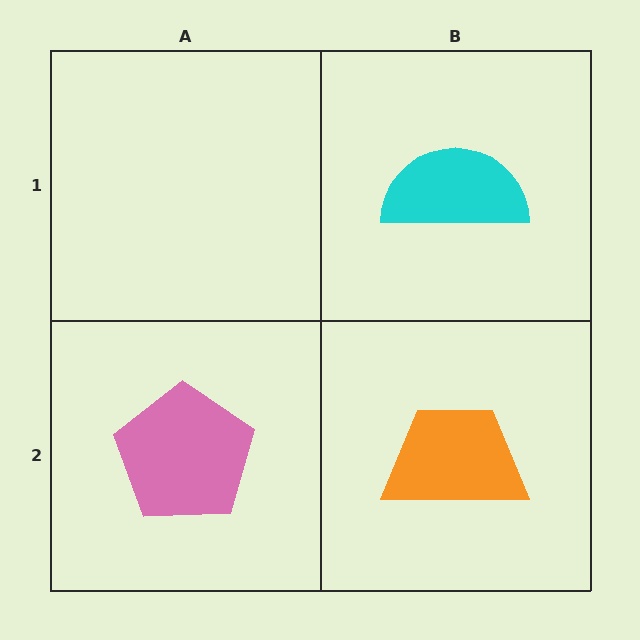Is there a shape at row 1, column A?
No, that cell is empty.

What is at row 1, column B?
A cyan semicircle.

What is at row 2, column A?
A pink pentagon.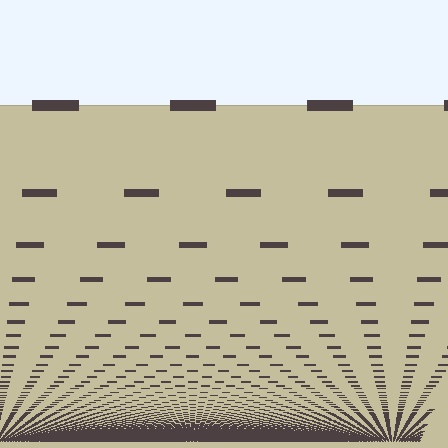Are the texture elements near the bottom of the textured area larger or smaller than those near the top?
Smaller. The gradient is inverted — elements near the bottom are smaller and denser.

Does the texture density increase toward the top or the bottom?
Density increases toward the bottom.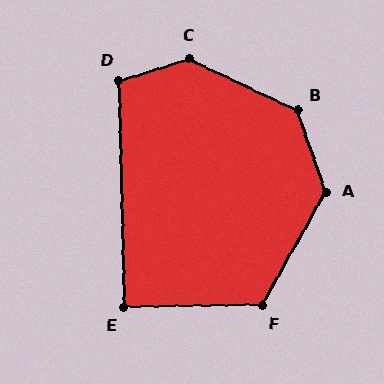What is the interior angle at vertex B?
Approximately 134 degrees (obtuse).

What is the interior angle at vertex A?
Approximately 132 degrees (obtuse).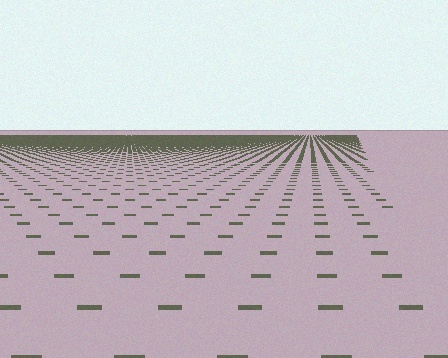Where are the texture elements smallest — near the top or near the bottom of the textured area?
Near the top.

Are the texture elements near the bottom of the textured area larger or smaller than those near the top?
Larger. Near the bottom, elements are closer to the viewer and appear at a bigger on-screen size.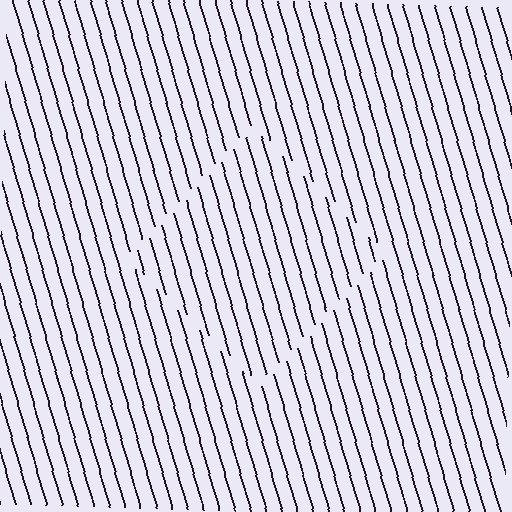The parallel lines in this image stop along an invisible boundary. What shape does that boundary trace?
An illusory square. The interior of the shape contains the same grating, shifted by half a period — the contour is defined by the phase discontinuity where line-ends from the inner and outer gratings abut.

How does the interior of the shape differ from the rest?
The interior of the shape contains the same grating, shifted by half a period — the contour is defined by the phase discontinuity where line-ends from the inner and outer gratings abut.